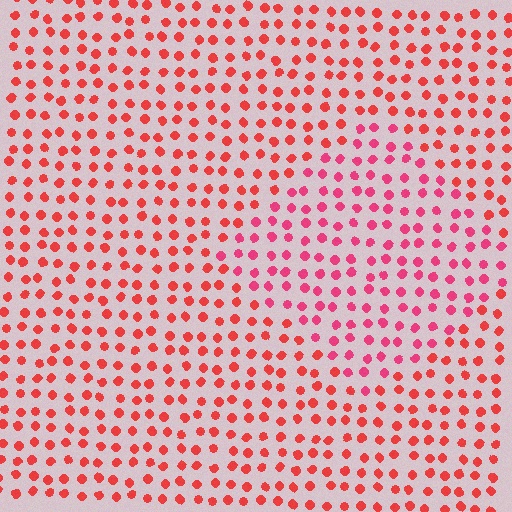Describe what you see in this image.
The image is filled with small red elements in a uniform arrangement. A diamond-shaped region is visible where the elements are tinted to a slightly different hue, forming a subtle color boundary.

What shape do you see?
I see a diamond.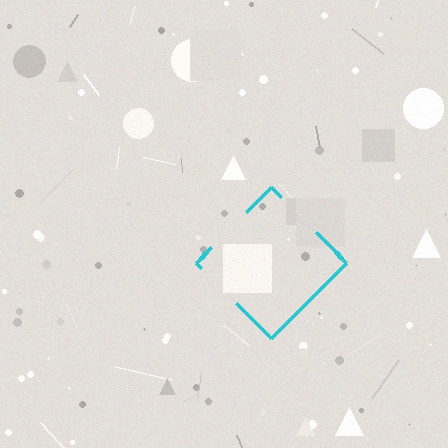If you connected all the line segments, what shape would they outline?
They would outline a diamond.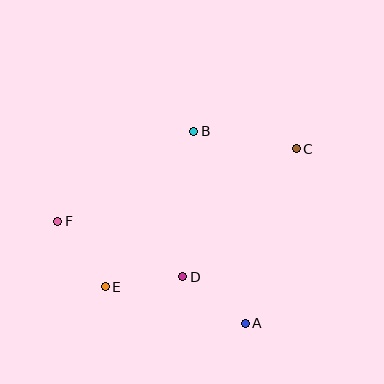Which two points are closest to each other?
Points A and D are closest to each other.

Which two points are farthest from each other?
Points C and F are farthest from each other.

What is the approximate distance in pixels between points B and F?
The distance between B and F is approximately 163 pixels.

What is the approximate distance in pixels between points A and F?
The distance between A and F is approximately 213 pixels.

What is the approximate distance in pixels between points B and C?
The distance between B and C is approximately 104 pixels.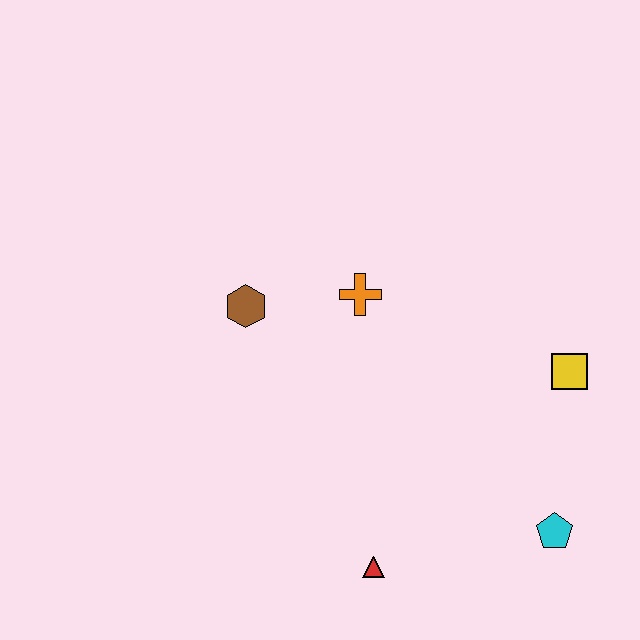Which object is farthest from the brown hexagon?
The cyan pentagon is farthest from the brown hexagon.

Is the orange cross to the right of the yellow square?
No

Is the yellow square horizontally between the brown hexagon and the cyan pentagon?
No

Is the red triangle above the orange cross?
No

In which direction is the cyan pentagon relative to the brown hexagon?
The cyan pentagon is to the right of the brown hexagon.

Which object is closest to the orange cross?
The brown hexagon is closest to the orange cross.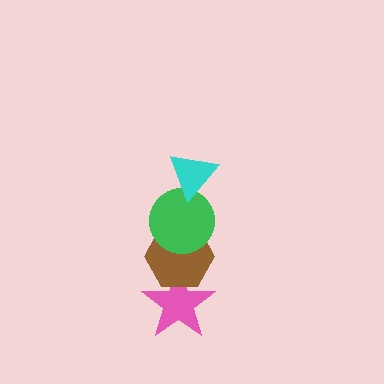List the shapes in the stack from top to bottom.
From top to bottom: the cyan triangle, the green circle, the brown hexagon, the pink star.